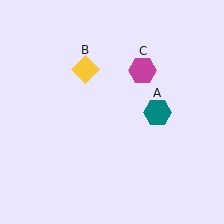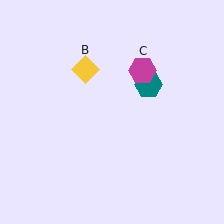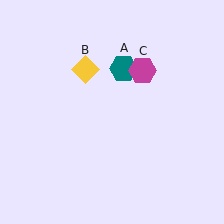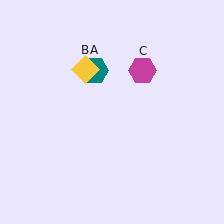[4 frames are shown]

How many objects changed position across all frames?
1 object changed position: teal hexagon (object A).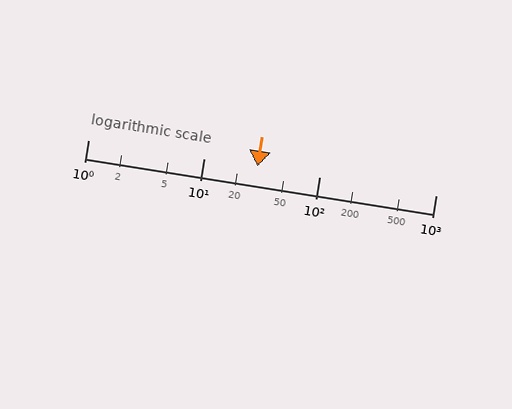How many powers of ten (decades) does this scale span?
The scale spans 3 decades, from 1 to 1000.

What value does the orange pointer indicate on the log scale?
The pointer indicates approximately 29.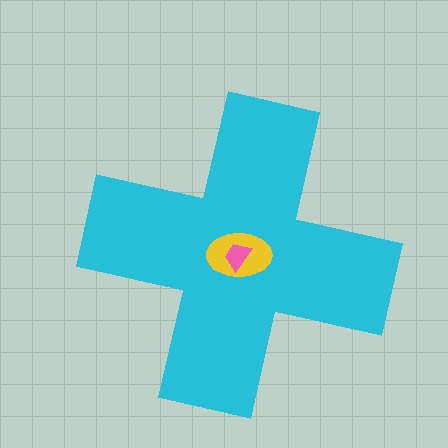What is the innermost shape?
The pink trapezoid.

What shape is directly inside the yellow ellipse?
The pink trapezoid.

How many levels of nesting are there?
3.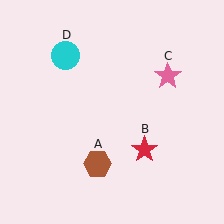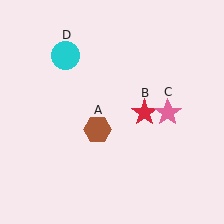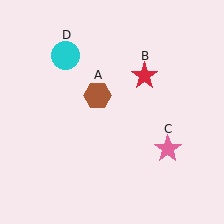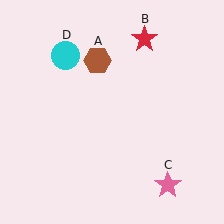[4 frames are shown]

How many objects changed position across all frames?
3 objects changed position: brown hexagon (object A), red star (object B), pink star (object C).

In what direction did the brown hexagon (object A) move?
The brown hexagon (object A) moved up.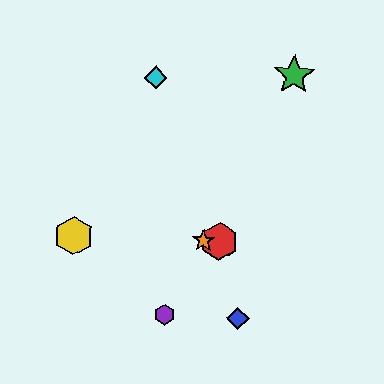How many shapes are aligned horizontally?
3 shapes (the red hexagon, the yellow hexagon, the orange star) are aligned horizontally.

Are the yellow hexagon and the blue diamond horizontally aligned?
No, the yellow hexagon is at y≈236 and the blue diamond is at y≈319.